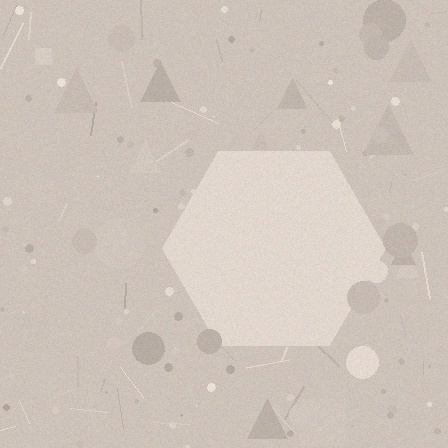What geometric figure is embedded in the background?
A hexagon is embedded in the background.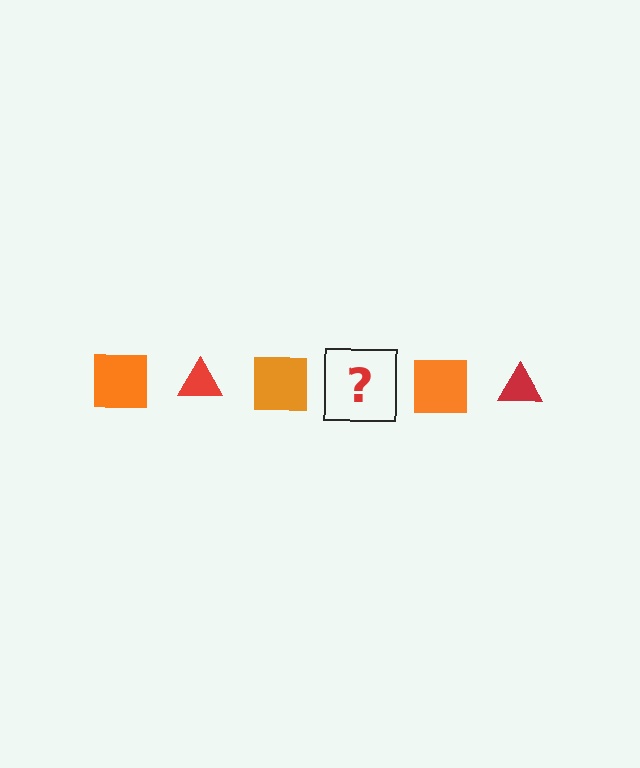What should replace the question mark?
The question mark should be replaced with a red triangle.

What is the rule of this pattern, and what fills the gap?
The rule is that the pattern alternates between orange square and red triangle. The gap should be filled with a red triangle.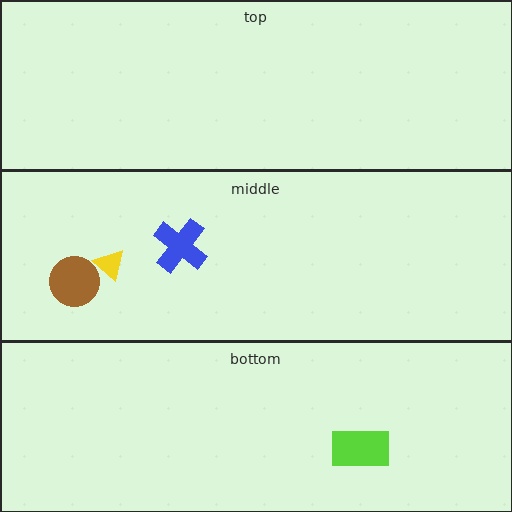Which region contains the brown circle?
The middle region.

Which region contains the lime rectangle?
The bottom region.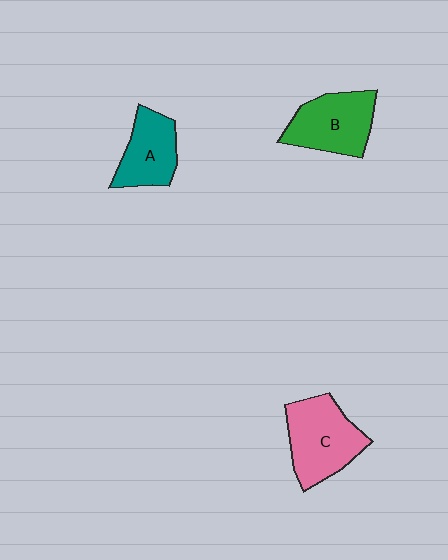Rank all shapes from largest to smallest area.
From largest to smallest: C (pink), B (green), A (teal).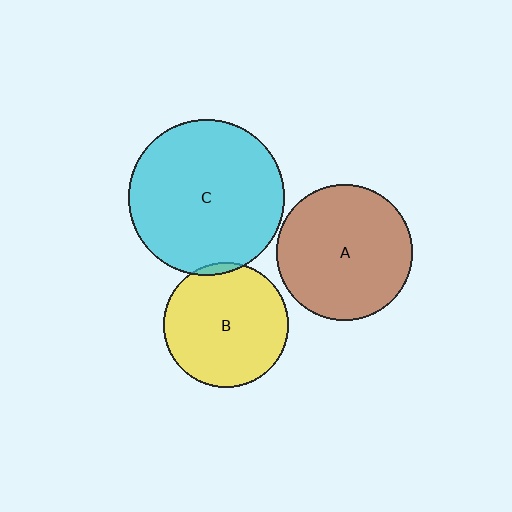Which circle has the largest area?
Circle C (cyan).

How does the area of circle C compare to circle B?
Approximately 1.6 times.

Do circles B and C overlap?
Yes.